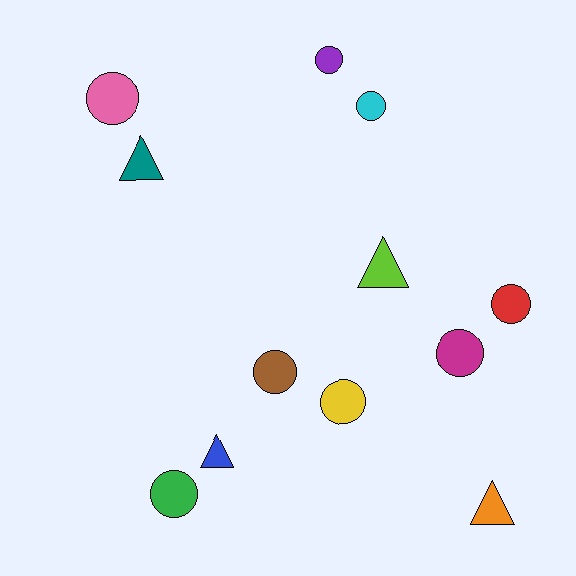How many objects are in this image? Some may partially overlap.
There are 12 objects.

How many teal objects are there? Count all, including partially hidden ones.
There is 1 teal object.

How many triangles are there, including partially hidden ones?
There are 4 triangles.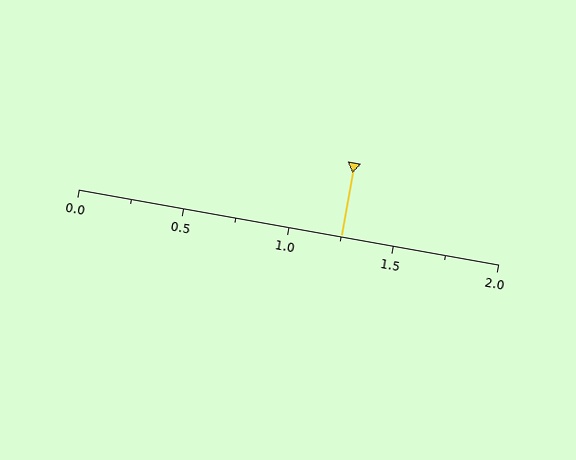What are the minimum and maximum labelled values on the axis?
The axis runs from 0.0 to 2.0.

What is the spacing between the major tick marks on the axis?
The major ticks are spaced 0.5 apart.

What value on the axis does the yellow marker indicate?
The marker indicates approximately 1.25.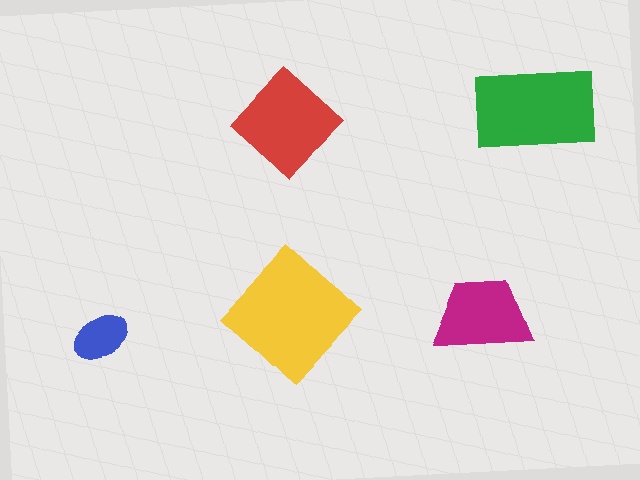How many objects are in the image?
There are 5 objects in the image.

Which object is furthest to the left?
The blue ellipse is leftmost.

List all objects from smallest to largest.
The blue ellipse, the magenta trapezoid, the red diamond, the green rectangle, the yellow diamond.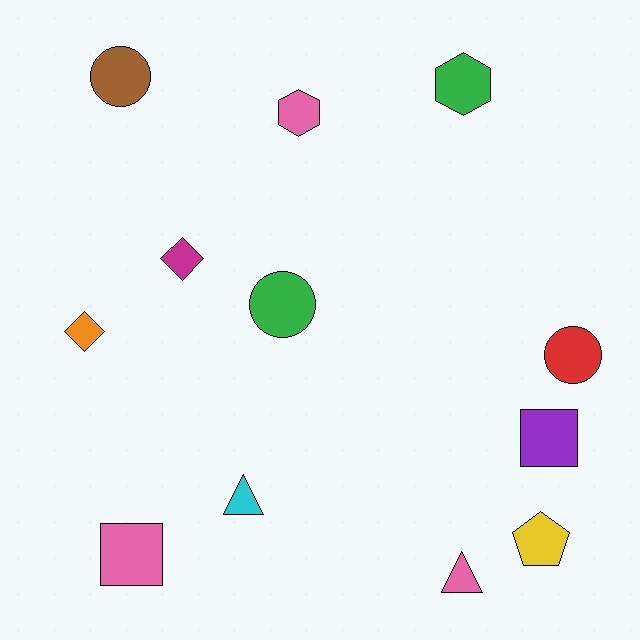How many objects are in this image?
There are 12 objects.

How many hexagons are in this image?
There are 2 hexagons.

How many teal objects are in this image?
There are no teal objects.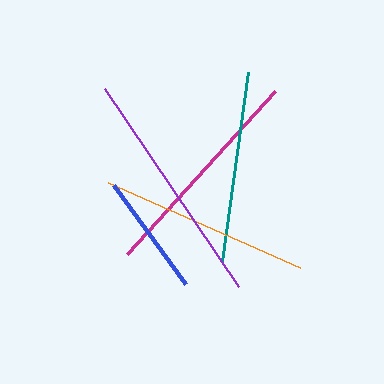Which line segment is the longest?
The purple line is the longest at approximately 239 pixels.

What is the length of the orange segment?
The orange segment is approximately 210 pixels long.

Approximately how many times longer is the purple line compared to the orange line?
The purple line is approximately 1.1 times the length of the orange line.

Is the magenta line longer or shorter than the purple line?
The purple line is longer than the magenta line.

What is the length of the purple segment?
The purple segment is approximately 239 pixels long.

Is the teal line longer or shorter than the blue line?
The teal line is longer than the blue line.